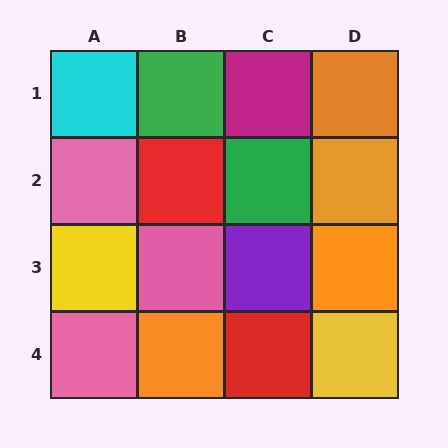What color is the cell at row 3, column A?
Yellow.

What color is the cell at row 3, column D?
Orange.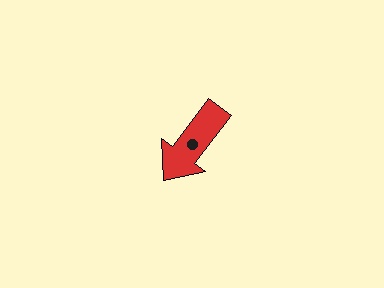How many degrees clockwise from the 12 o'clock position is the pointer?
Approximately 217 degrees.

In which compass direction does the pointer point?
Southwest.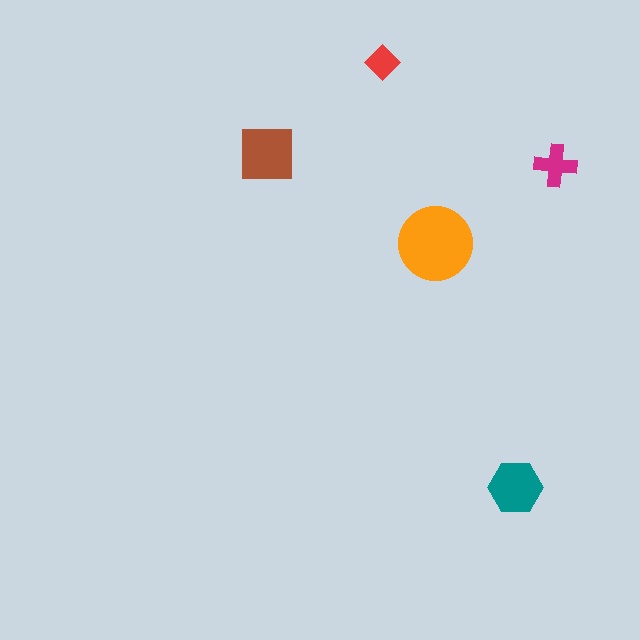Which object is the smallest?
The red diamond.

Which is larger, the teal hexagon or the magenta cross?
The teal hexagon.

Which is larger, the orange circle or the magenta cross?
The orange circle.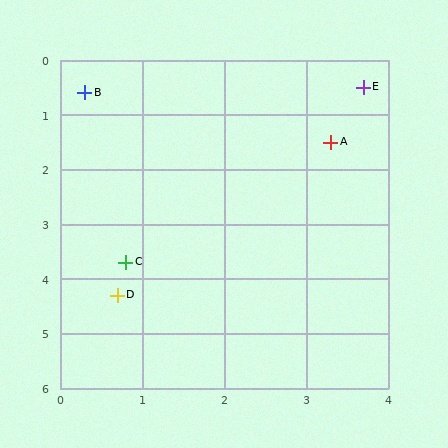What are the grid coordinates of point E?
Point E is at approximately (3.7, 0.5).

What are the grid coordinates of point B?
Point B is at approximately (0.3, 0.6).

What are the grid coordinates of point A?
Point A is at approximately (3.3, 1.5).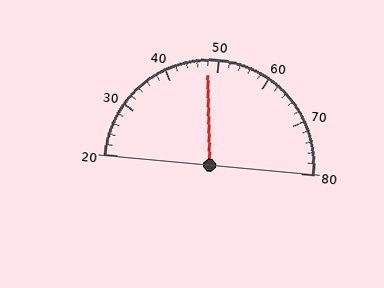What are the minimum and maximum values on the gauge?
The gauge ranges from 20 to 80.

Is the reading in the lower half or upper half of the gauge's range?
The reading is in the lower half of the range (20 to 80).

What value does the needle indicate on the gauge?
The needle indicates approximately 48.